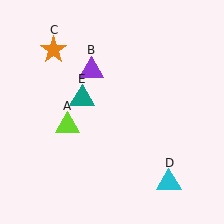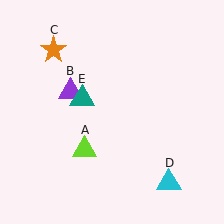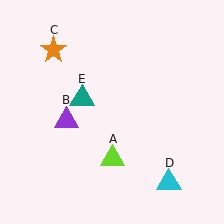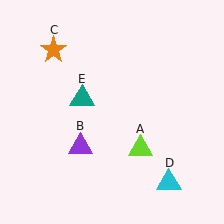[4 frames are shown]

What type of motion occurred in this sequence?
The lime triangle (object A), purple triangle (object B) rotated counterclockwise around the center of the scene.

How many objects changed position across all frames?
2 objects changed position: lime triangle (object A), purple triangle (object B).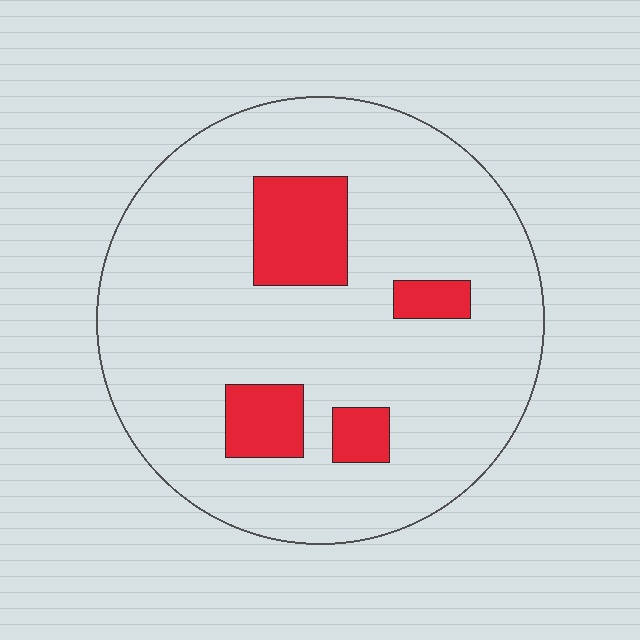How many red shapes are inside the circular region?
4.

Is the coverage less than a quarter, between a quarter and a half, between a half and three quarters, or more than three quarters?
Less than a quarter.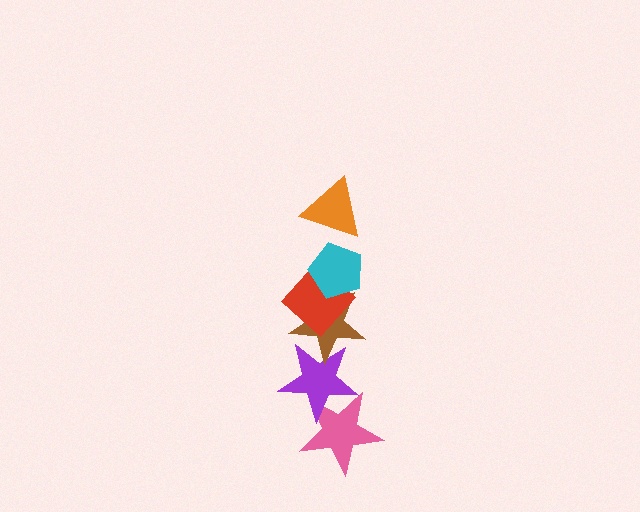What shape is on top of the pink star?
The purple star is on top of the pink star.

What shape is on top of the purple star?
The brown star is on top of the purple star.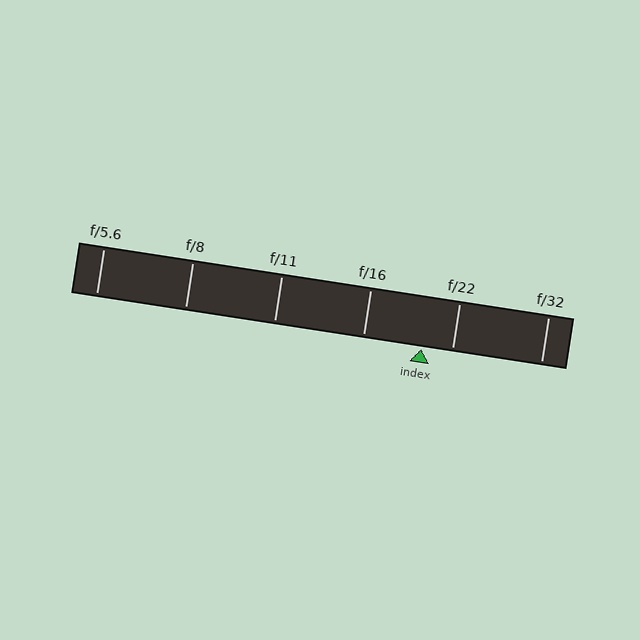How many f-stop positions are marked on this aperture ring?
There are 6 f-stop positions marked.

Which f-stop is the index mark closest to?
The index mark is closest to f/22.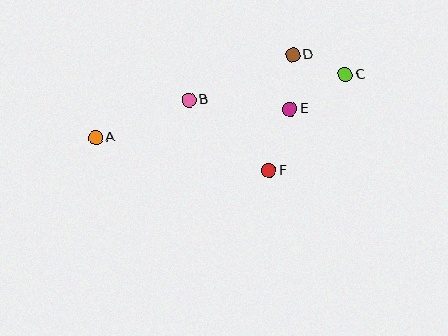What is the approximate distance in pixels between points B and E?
The distance between B and E is approximately 102 pixels.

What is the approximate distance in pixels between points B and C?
The distance between B and C is approximately 159 pixels.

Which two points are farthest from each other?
Points A and C are farthest from each other.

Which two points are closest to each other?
Points D and E are closest to each other.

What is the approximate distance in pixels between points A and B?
The distance between A and B is approximately 100 pixels.